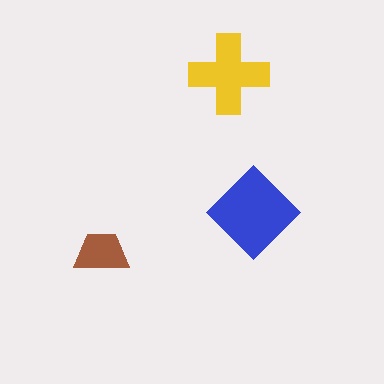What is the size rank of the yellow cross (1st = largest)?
2nd.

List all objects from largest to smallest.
The blue diamond, the yellow cross, the brown trapezoid.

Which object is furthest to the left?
The brown trapezoid is leftmost.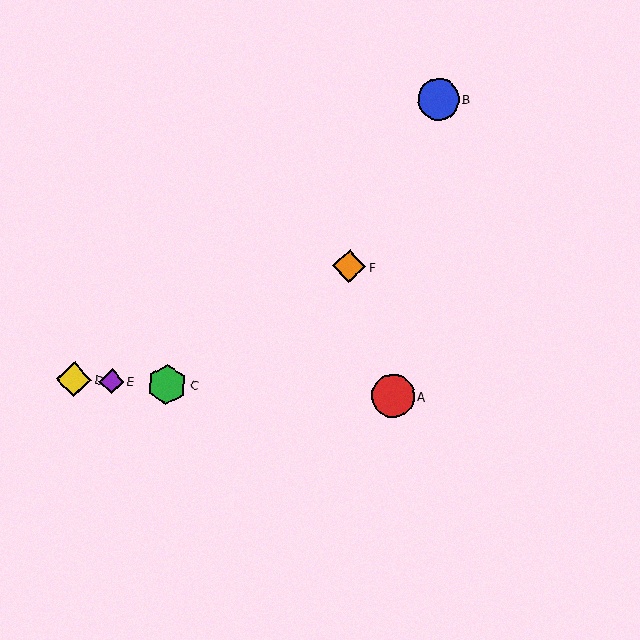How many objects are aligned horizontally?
4 objects (A, C, D, E) are aligned horizontally.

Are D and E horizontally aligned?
Yes, both are at y≈379.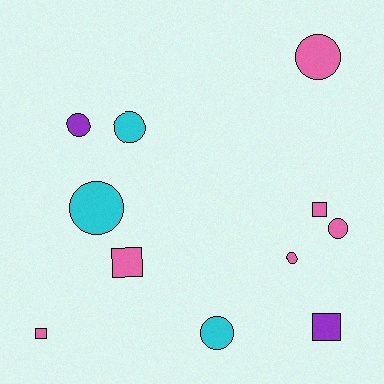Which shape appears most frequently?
Circle, with 7 objects.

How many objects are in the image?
There are 11 objects.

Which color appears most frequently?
Pink, with 6 objects.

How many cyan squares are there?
There are no cyan squares.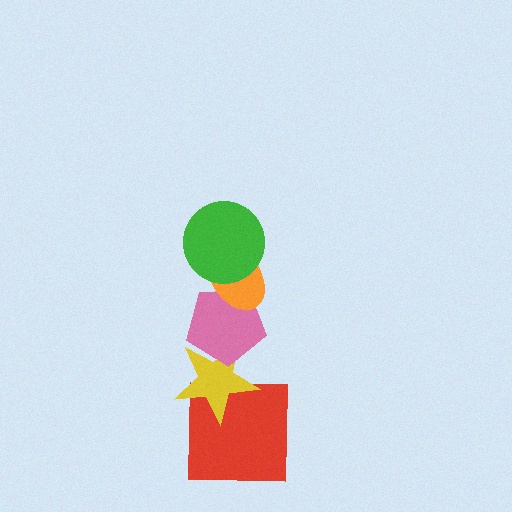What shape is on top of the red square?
The yellow star is on top of the red square.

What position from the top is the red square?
The red square is 5th from the top.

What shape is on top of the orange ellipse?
The green circle is on top of the orange ellipse.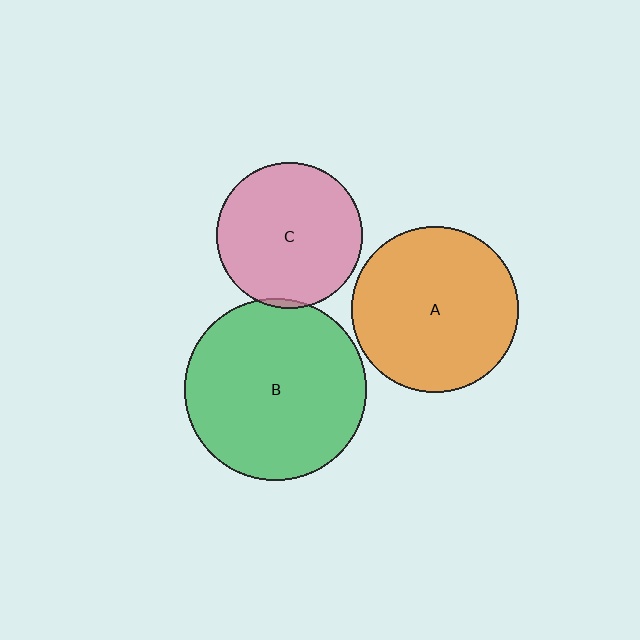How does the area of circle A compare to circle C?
Approximately 1.3 times.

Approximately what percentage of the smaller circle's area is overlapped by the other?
Approximately 5%.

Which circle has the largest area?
Circle B (green).